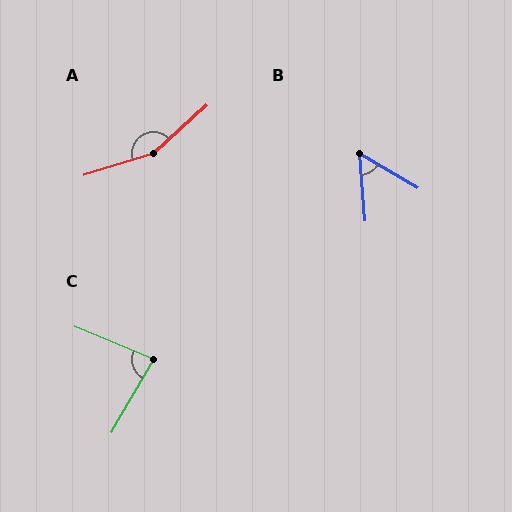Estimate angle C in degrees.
Approximately 83 degrees.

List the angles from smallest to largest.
B (55°), C (83°), A (155°).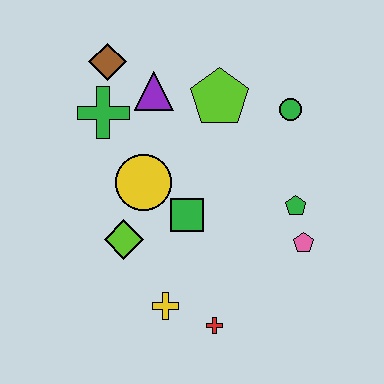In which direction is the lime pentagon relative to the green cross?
The lime pentagon is to the right of the green cross.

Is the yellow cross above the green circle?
No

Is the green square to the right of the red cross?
No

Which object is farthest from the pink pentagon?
The brown diamond is farthest from the pink pentagon.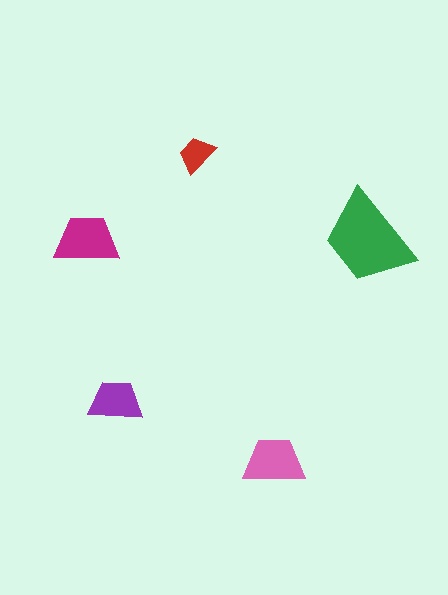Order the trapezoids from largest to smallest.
the green one, the magenta one, the pink one, the purple one, the red one.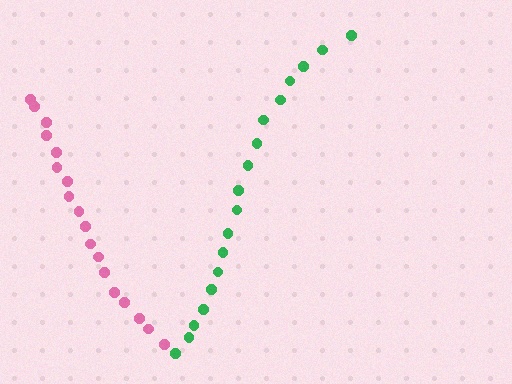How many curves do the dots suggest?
There are 2 distinct paths.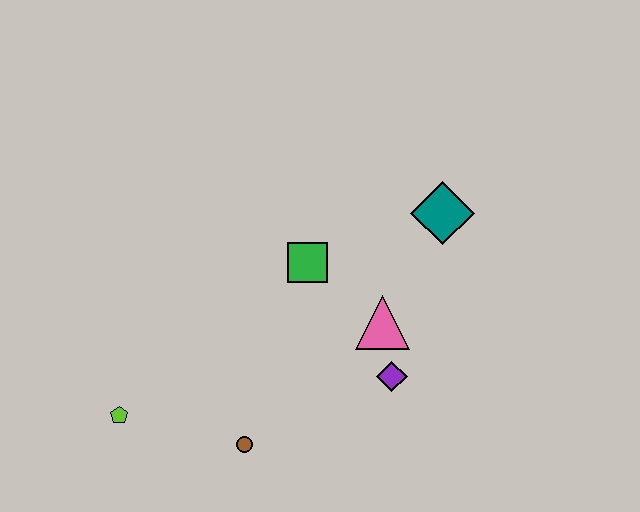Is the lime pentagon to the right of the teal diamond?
No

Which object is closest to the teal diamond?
The pink triangle is closest to the teal diamond.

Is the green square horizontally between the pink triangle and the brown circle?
Yes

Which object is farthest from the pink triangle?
The lime pentagon is farthest from the pink triangle.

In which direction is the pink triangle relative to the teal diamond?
The pink triangle is below the teal diamond.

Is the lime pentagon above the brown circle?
Yes